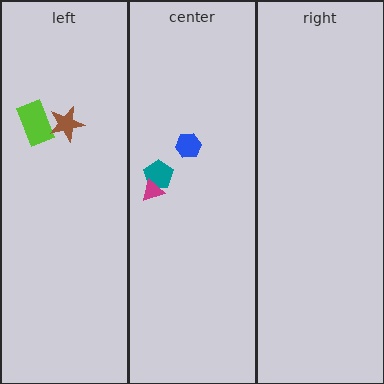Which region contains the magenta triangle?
The center region.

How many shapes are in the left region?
2.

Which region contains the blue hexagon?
The center region.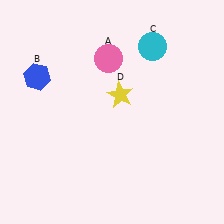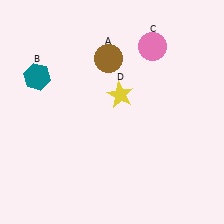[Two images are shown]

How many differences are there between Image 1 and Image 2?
There are 3 differences between the two images.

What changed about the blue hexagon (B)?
In Image 1, B is blue. In Image 2, it changed to teal.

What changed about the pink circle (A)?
In Image 1, A is pink. In Image 2, it changed to brown.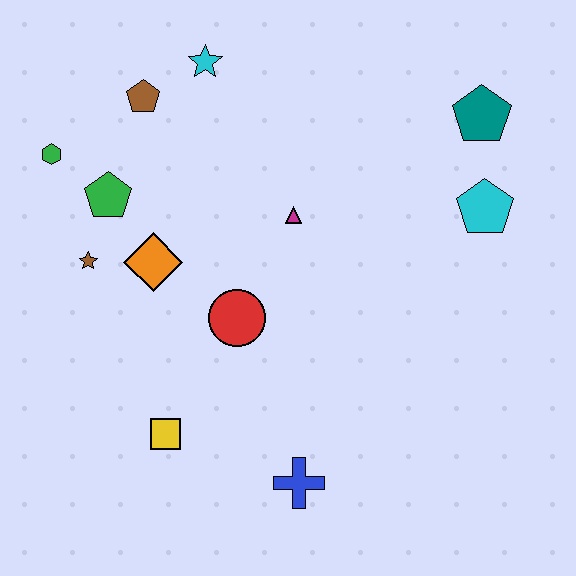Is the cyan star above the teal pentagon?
Yes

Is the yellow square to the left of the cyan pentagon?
Yes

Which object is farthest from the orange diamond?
The teal pentagon is farthest from the orange diamond.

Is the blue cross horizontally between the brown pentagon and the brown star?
No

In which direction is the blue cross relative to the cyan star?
The blue cross is below the cyan star.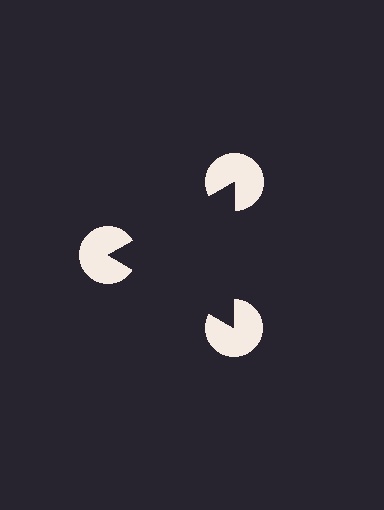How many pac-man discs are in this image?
There are 3 — one at each vertex of the illusory triangle.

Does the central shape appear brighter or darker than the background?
It typically appears slightly darker than the background, even though no actual brightness change is drawn.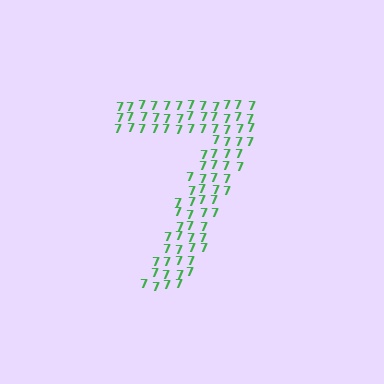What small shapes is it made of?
It is made of small digit 7's.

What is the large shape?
The large shape is the digit 7.